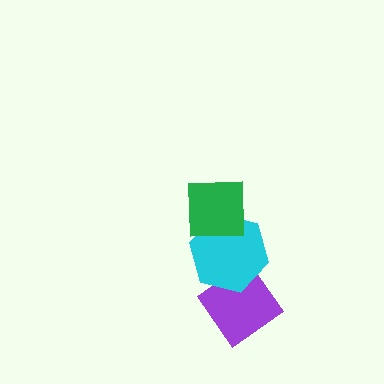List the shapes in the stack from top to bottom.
From top to bottom: the green square, the cyan hexagon, the purple diamond.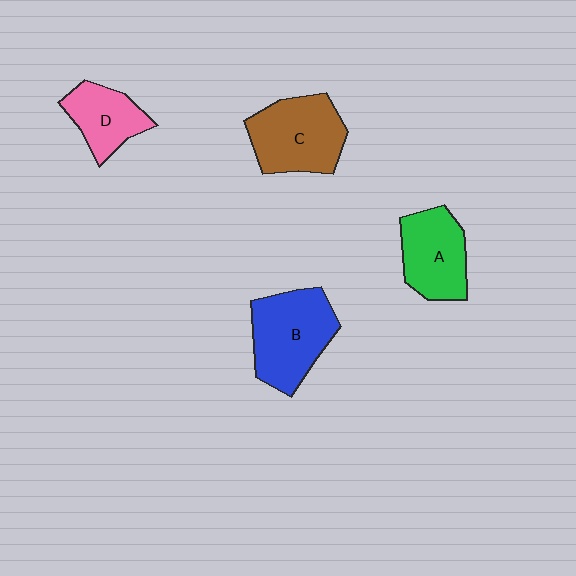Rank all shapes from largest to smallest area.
From largest to smallest: B (blue), C (brown), A (green), D (pink).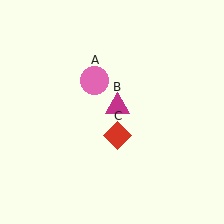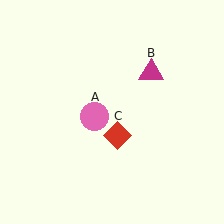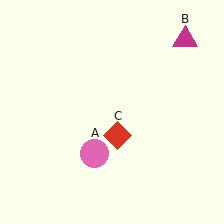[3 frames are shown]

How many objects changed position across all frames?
2 objects changed position: pink circle (object A), magenta triangle (object B).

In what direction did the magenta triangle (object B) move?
The magenta triangle (object B) moved up and to the right.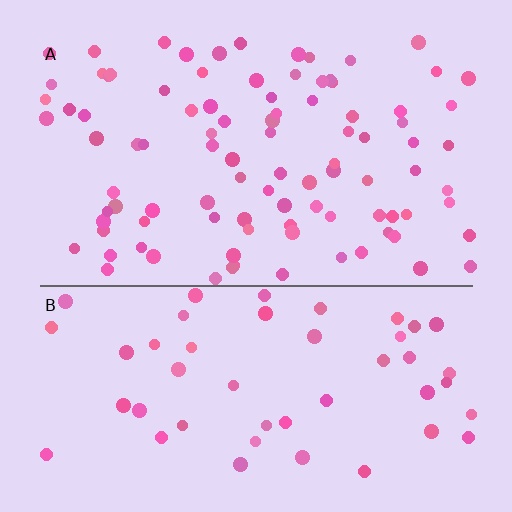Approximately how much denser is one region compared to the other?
Approximately 1.9× — region A over region B.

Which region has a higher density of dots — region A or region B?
A (the top).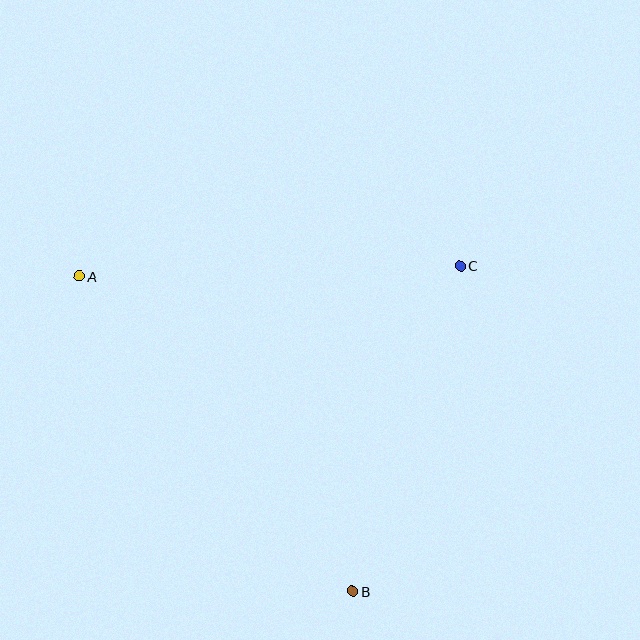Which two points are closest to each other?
Points B and C are closest to each other.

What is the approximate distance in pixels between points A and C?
The distance between A and C is approximately 381 pixels.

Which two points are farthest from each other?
Points A and B are farthest from each other.